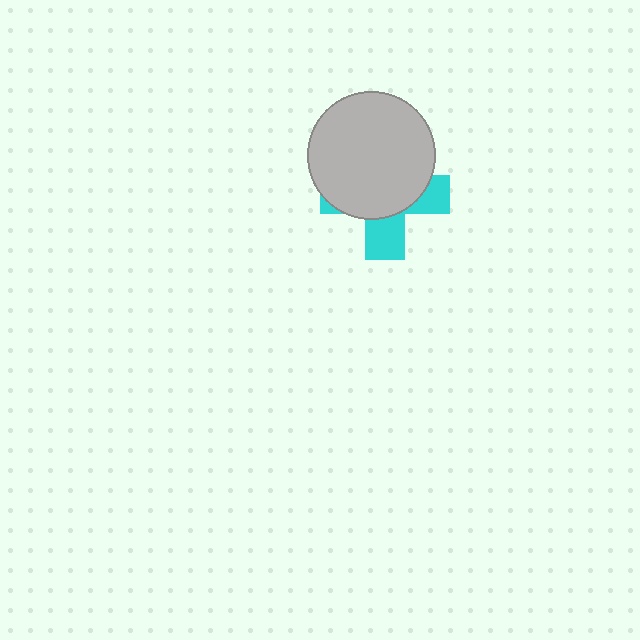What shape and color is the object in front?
The object in front is a light gray circle.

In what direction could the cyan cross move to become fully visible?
The cyan cross could move down. That would shift it out from behind the light gray circle entirely.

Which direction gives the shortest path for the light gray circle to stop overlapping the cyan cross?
Moving up gives the shortest separation.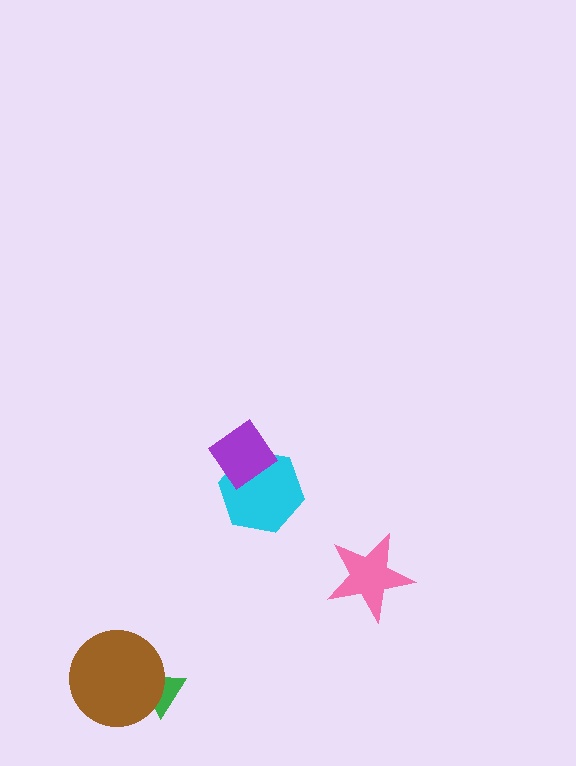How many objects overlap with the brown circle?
1 object overlaps with the brown circle.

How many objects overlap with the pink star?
0 objects overlap with the pink star.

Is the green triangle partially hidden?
Yes, it is partially covered by another shape.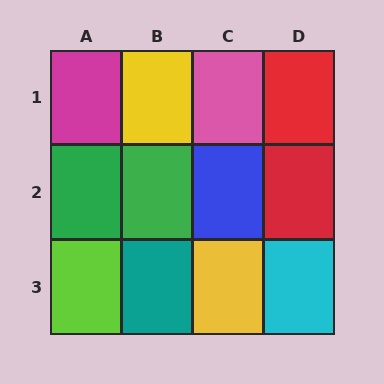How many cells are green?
2 cells are green.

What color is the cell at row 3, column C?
Yellow.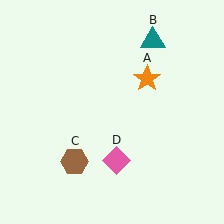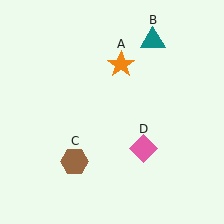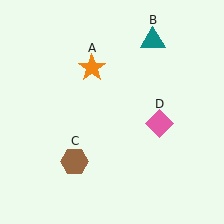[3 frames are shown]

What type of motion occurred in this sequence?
The orange star (object A), pink diamond (object D) rotated counterclockwise around the center of the scene.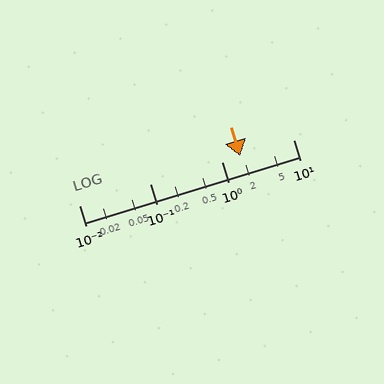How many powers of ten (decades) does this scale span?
The scale spans 3 decades, from 0.01 to 10.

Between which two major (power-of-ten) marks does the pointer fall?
The pointer is between 1 and 10.